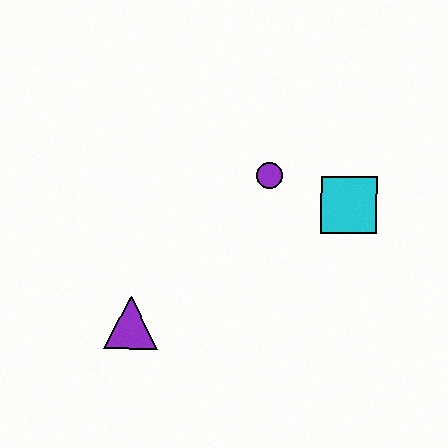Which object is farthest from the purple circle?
The purple triangle is farthest from the purple circle.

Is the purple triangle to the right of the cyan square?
No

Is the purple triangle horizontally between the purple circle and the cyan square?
No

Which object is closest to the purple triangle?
The purple circle is closest to the purple triangle.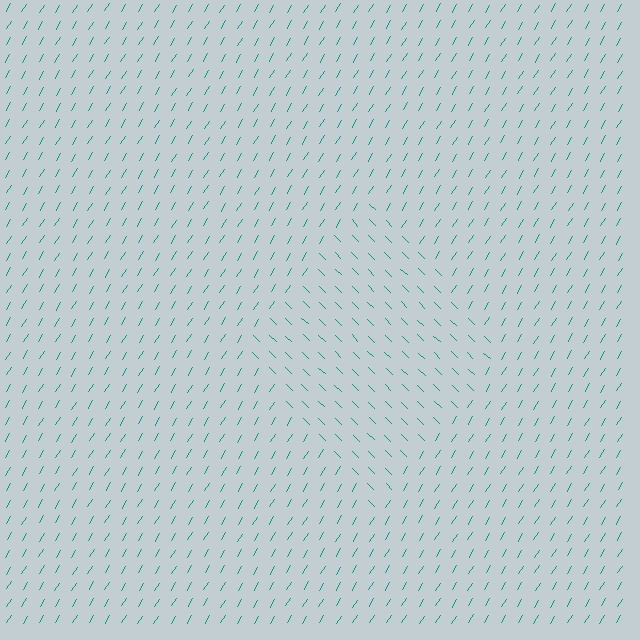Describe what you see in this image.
The image is filled with small teal line segments. A diamond region in the image has lines oriented differently from the surrounding lines, creating a visible texture boundary.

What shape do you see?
I see a diamond.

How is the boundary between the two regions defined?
The boundary is defined purely by a change in line orientation (approximately 77 degrees difference). All lines are the same color and thickness.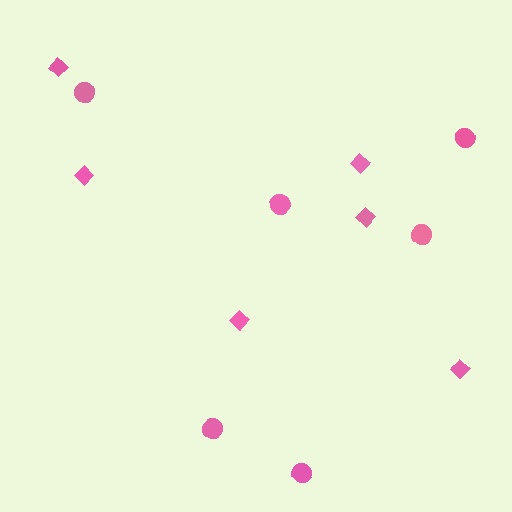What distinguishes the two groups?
There are 2 groups: one group of circles (6) and one group of diamonds (6).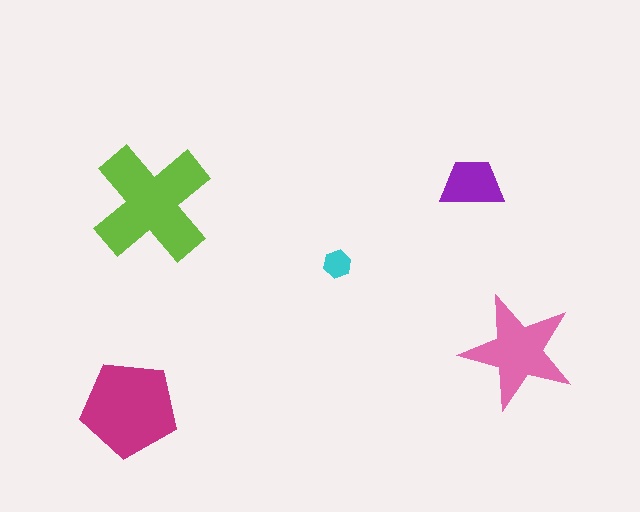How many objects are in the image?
There are 5 objects in the image.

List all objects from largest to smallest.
The lime cross, the magenta pentagon, the pink star, the purple trapezoid, the cyan hexagon.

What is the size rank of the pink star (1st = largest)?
3rd.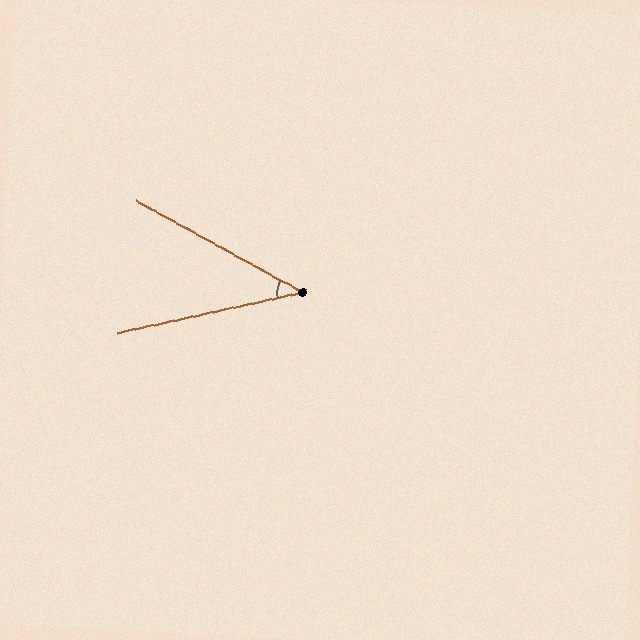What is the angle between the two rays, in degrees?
Approximately 41 degrees.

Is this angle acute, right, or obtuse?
It is acute.